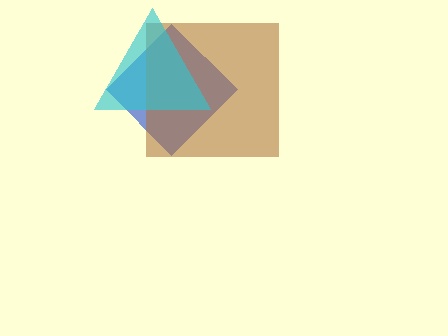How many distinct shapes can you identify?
There are 3 distinct shapes: a blue diamond, a brown square, a cyan triangle.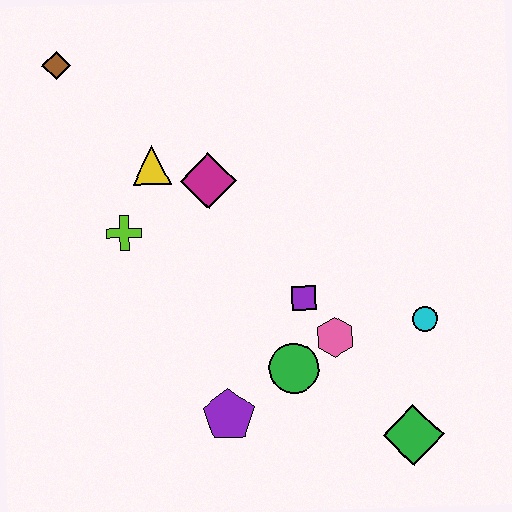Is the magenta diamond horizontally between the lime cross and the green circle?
Yes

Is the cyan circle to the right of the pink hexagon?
Yes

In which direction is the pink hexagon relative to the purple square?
The pink hexagon is below the purple square.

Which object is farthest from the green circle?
The brown diamond is farthest from the green circle.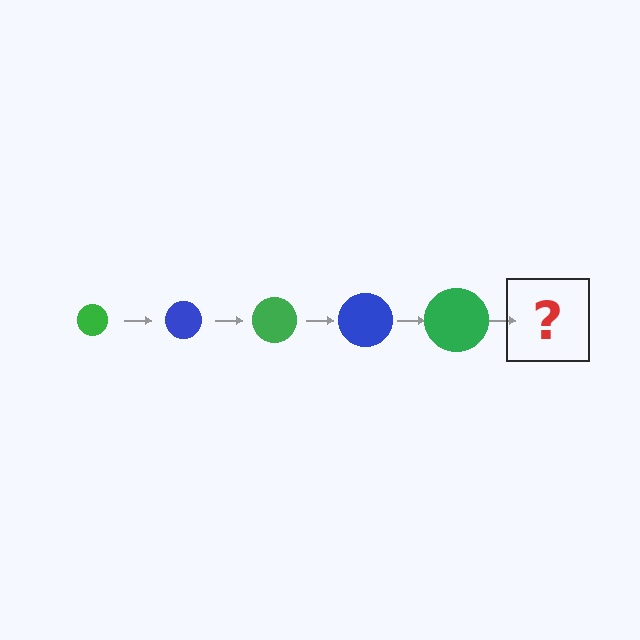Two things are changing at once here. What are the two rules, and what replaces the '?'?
The two rules are that the circle grows larger each step and the color cycles through green and blue. The '?' should be a blue circle, larger than the previous one.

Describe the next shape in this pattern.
It should be a blue circle, larger than the previous one.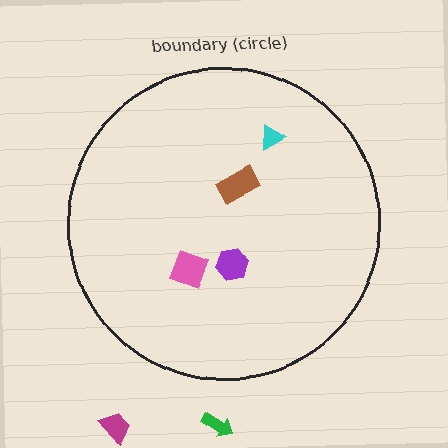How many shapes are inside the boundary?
4 inside, 2 outside.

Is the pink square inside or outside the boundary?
Inside.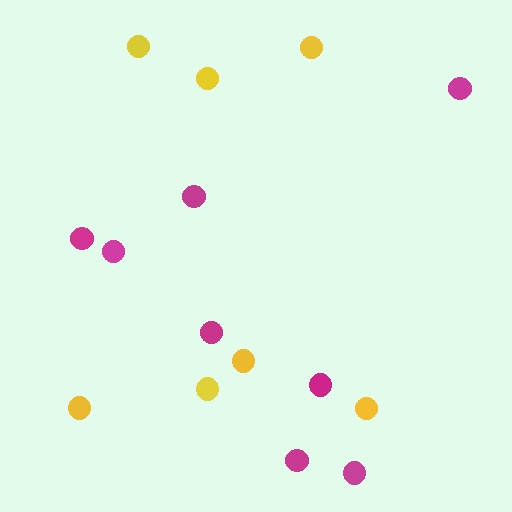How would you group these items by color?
There are 2 groups: one group of magenta circles (8) and one group of yellow circles (7).